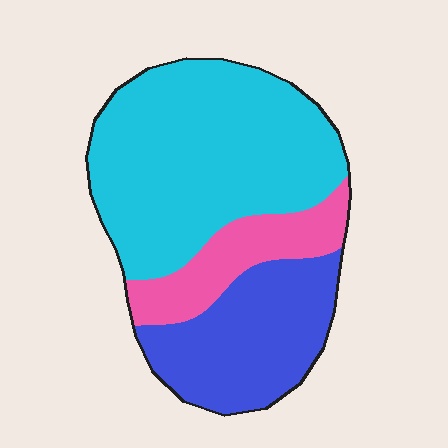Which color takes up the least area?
Pink, at roughly 15%.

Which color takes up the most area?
Cyan, at roughly 55%.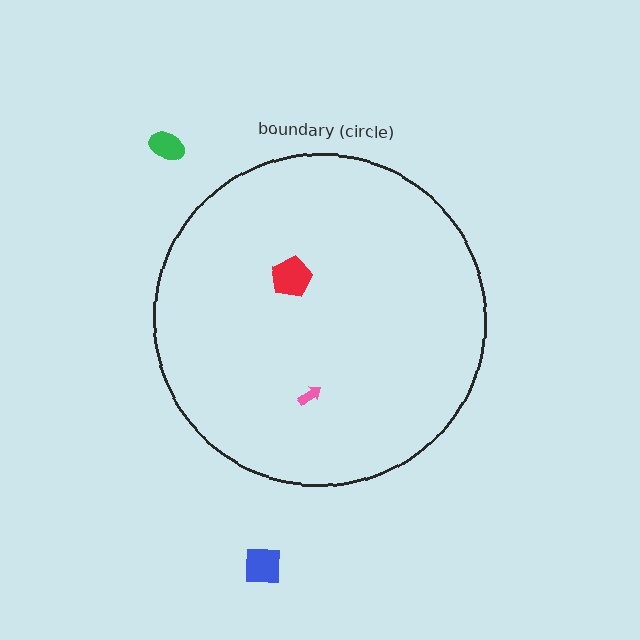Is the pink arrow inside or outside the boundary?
Inside.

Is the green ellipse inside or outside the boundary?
Outside.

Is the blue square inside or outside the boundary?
Outside.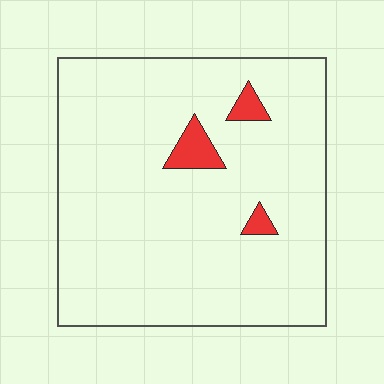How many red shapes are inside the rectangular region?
3.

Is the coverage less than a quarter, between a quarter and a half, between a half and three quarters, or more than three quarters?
Less than a quarter.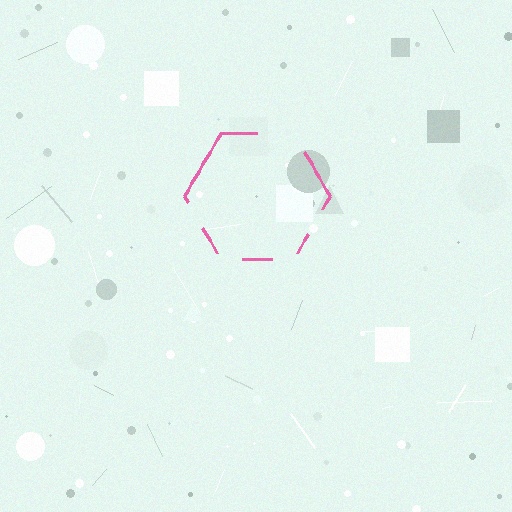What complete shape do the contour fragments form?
The contour fragments form a hexagon.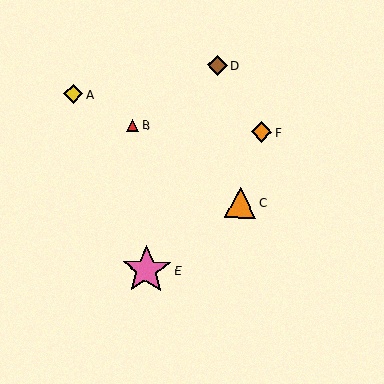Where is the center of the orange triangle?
The center of the orange triangle is at (241, 203).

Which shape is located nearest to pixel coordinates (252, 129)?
The orange diamond (labeled F) at (261, 132) is nearest to that location.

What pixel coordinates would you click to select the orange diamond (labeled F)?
Click at (261, 132) to select the orange diamond F.